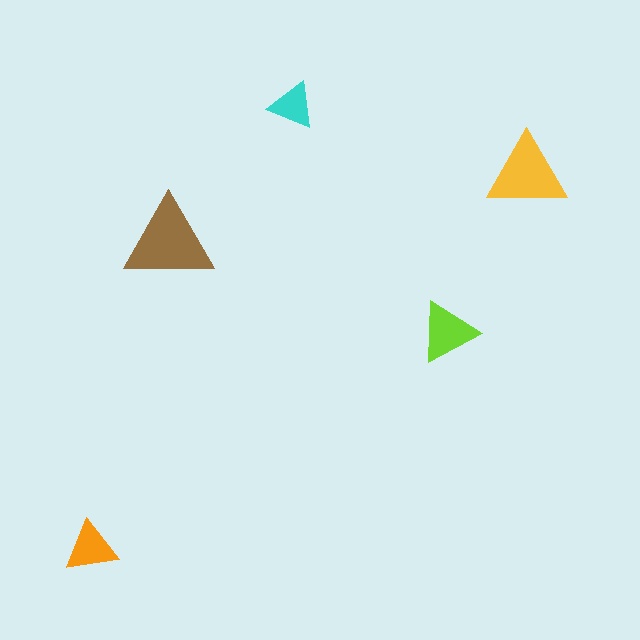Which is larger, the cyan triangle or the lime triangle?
The lime one.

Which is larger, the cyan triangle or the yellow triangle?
The yellow one.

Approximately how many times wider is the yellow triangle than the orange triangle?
About 1.5 times wider.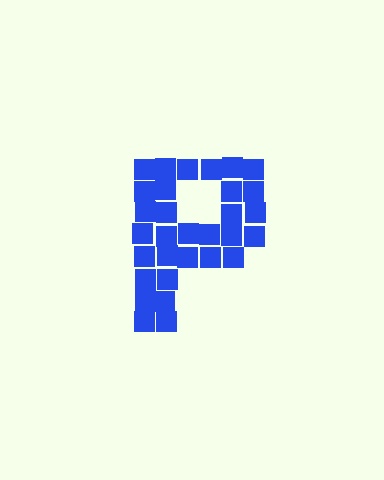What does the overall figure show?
The overall figure shows the letter P.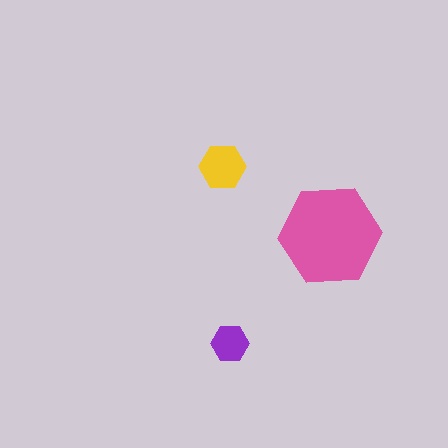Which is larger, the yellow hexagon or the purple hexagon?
The yellow one.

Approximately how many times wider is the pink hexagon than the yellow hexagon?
About 2 times wider.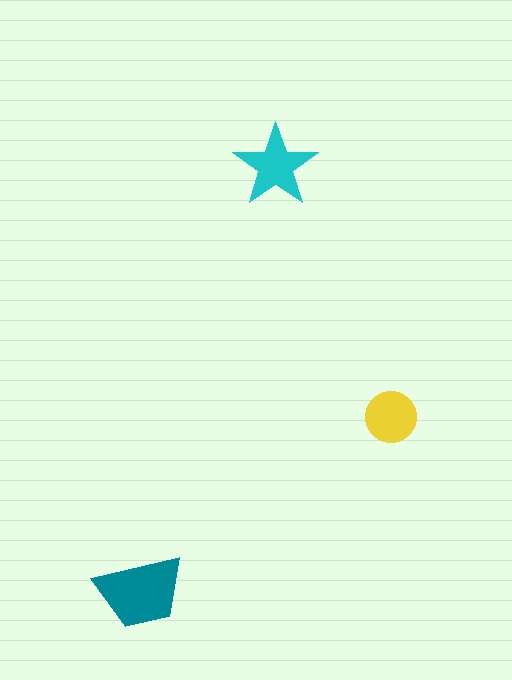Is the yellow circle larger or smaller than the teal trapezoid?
Smaller.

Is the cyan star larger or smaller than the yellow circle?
Larger.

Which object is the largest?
The teal trapezoid.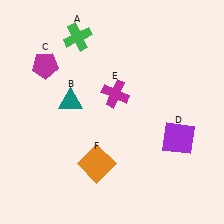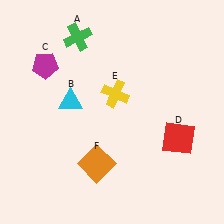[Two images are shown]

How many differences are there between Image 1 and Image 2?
There are 3 differences between the two images.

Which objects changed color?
B changed from teal to cyan. D changed from purple to red. E changed from magenta to yellow.